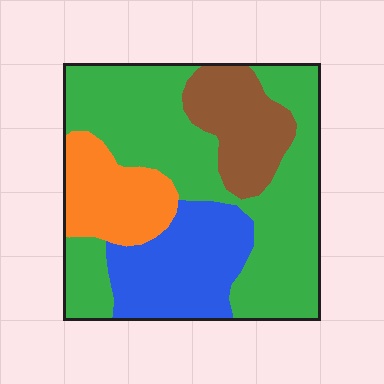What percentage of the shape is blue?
Blue covers 20% of the shape.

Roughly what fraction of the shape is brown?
Brown takes up about one eighth (1/8) of the shape.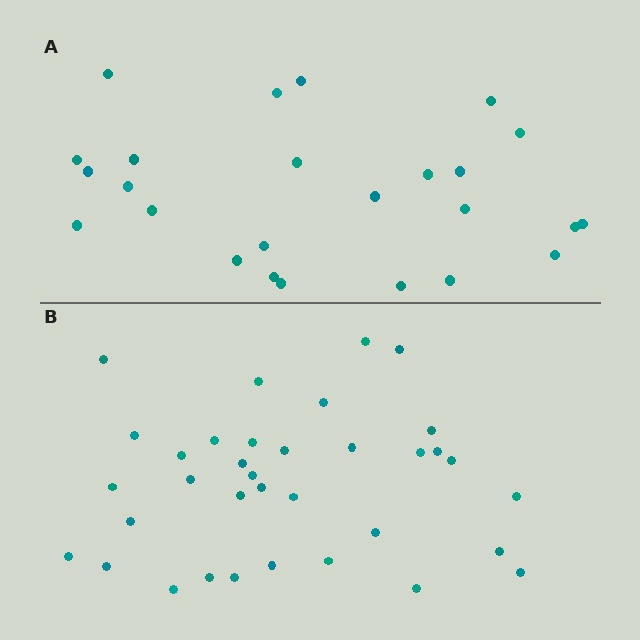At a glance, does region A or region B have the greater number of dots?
Region B (the bottom region) has more dots.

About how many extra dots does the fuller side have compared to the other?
Region B has roughly 10 or so more dots than region A.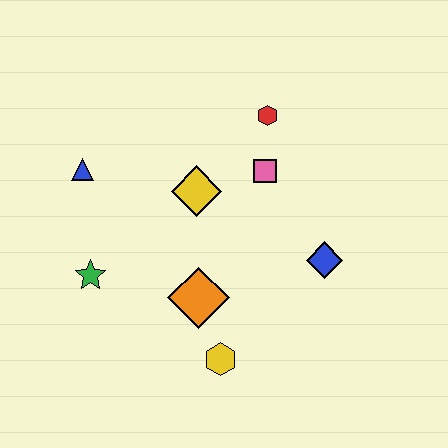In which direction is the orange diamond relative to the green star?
The orange diamond is to the right of the green star.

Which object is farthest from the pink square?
The green star is farthest from the pink square.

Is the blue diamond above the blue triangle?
No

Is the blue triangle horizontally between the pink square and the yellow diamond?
No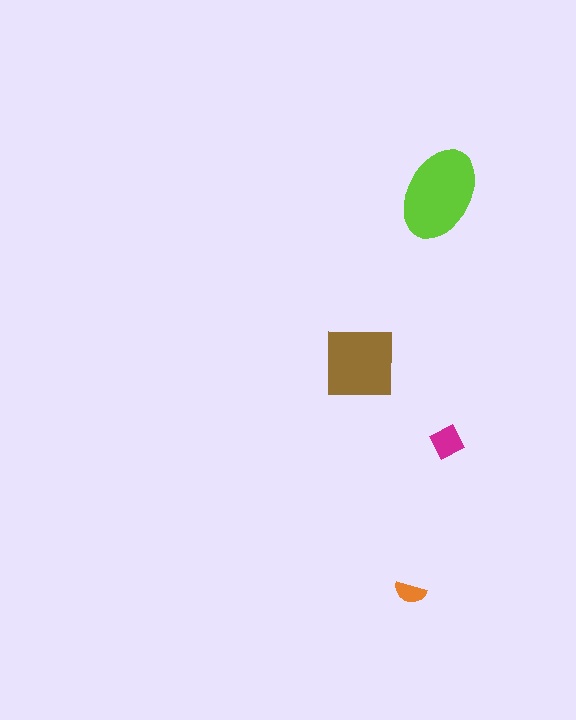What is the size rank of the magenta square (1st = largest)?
3rd.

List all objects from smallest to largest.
The orange semicircle, the magenta square, the brown square, the lime ellipse.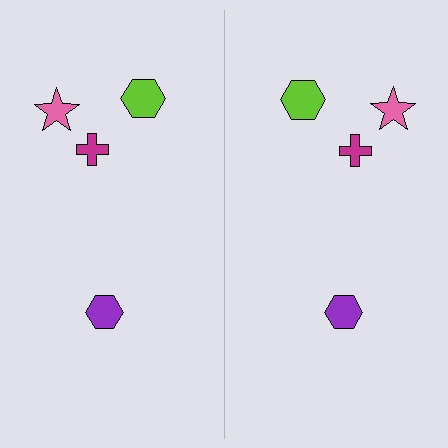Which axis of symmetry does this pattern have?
The pattern has a vertical axis of symmetry running through the center of the image.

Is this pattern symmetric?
Yes, this pattern has bilateral (reflection) symmetry.